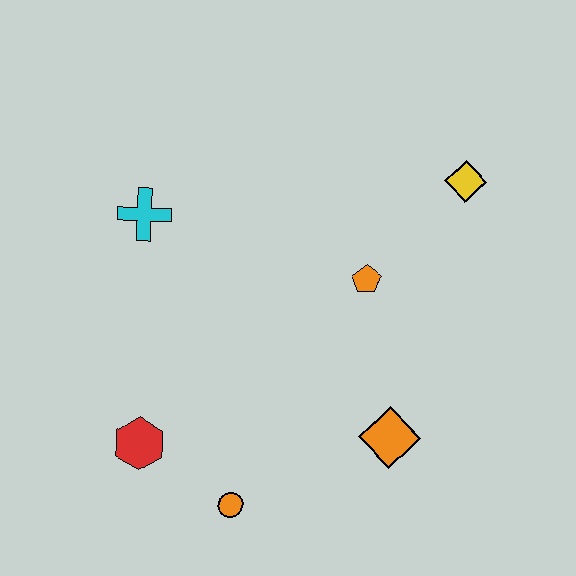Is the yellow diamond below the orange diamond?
No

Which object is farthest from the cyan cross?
The orange diamond is farthest from the cyan cross.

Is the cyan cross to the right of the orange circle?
No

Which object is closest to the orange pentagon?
The yellow diamond is closest to the orange pentagon.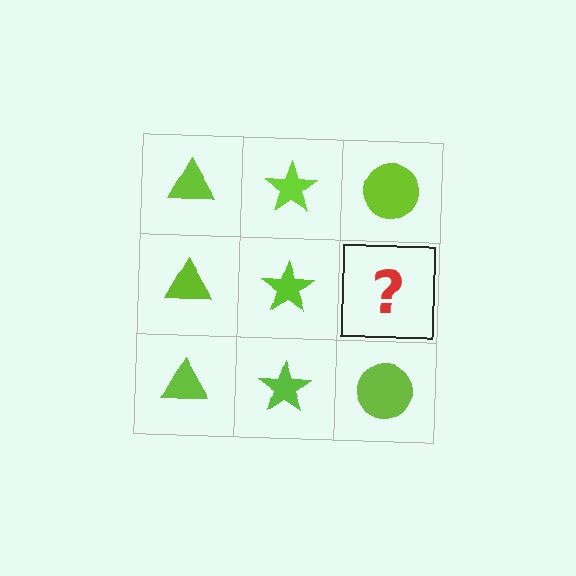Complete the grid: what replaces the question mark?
The question mark should be replaced with a lime circle.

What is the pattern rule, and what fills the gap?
The rule is that each column has a consistent shape. The gap should be filled with a lime circle.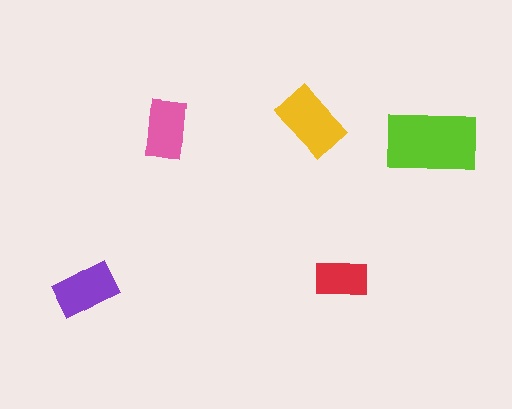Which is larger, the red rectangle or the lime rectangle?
The lime one.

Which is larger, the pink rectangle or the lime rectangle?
The lime one.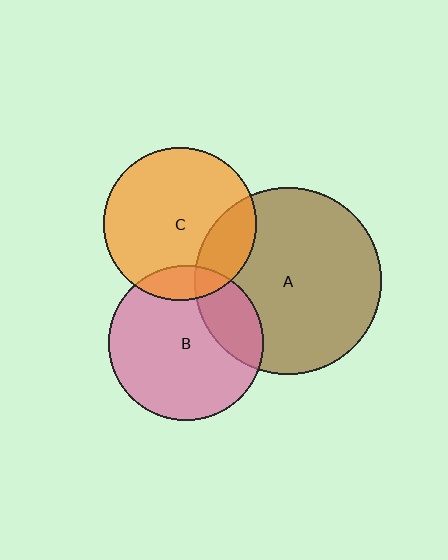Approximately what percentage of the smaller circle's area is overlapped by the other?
Approximately 15%.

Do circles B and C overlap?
Yes.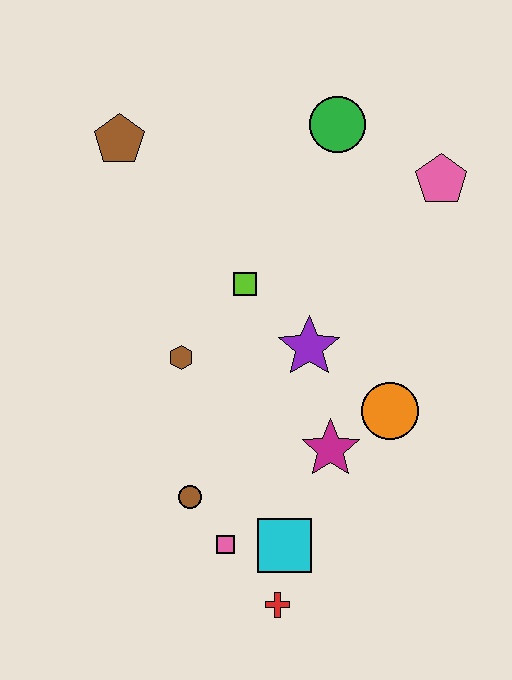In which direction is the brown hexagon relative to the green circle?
The brown hexagon is below the green circle.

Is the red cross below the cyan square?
Yes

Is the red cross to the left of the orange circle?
Yes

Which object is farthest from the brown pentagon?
The red cross is farthest from the brown pentagon.